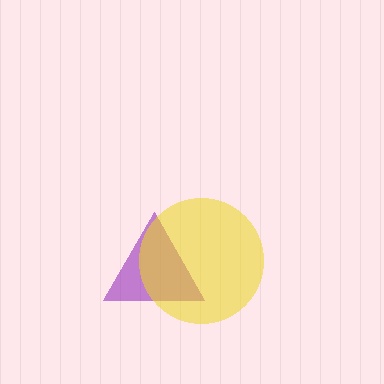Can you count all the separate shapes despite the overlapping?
Yes, there are 2 separate shapes.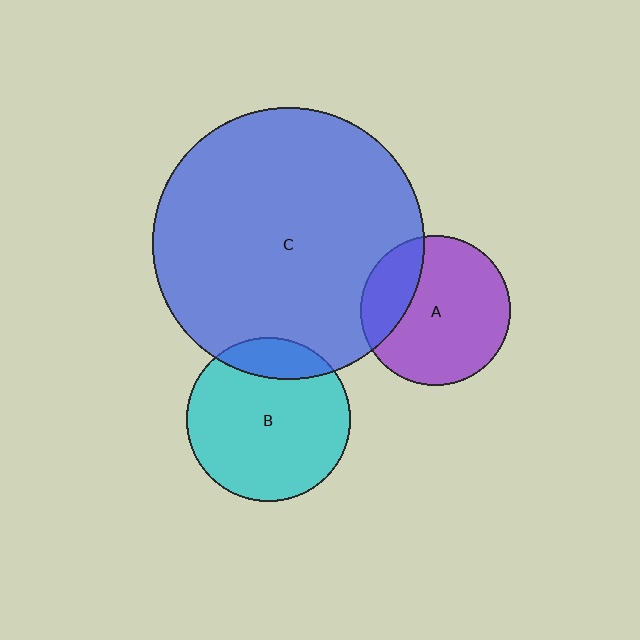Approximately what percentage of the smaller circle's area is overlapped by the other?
Approximately 15%.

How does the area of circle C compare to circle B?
Approximately 2.8 times.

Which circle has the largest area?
Circle C (blue).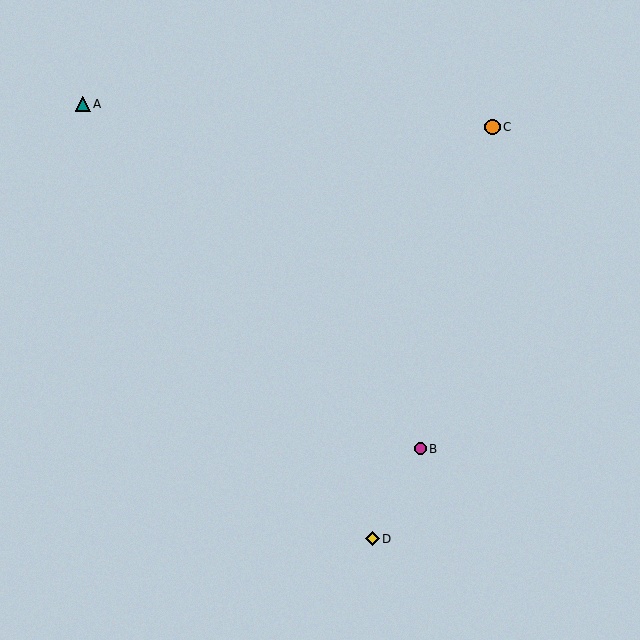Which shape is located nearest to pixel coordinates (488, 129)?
The orange circle (labeled C) at (493, 127) is nearest to that location.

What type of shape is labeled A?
Shape A is a teal triangle.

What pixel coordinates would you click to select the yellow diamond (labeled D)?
Click at (372, 539) to select the yellow diamond D.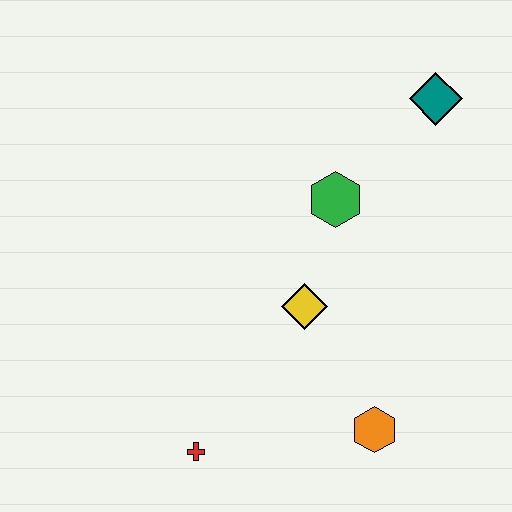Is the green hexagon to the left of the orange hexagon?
Yes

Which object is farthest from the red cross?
The teal diamond is farthest from the red cross.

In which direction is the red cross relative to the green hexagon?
The red cross is below the green hexagon.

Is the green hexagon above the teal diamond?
No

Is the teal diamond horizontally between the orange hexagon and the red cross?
No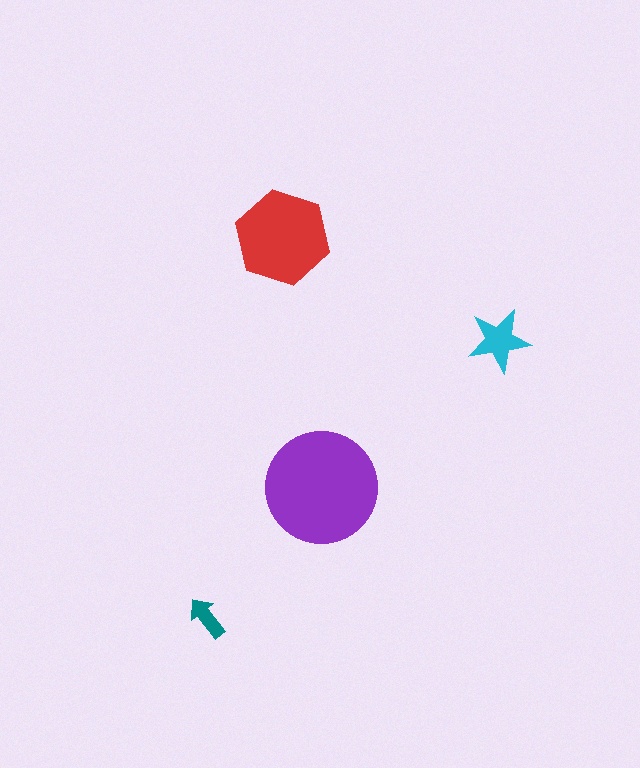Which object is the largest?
The purple circle.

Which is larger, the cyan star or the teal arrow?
The cyan star.